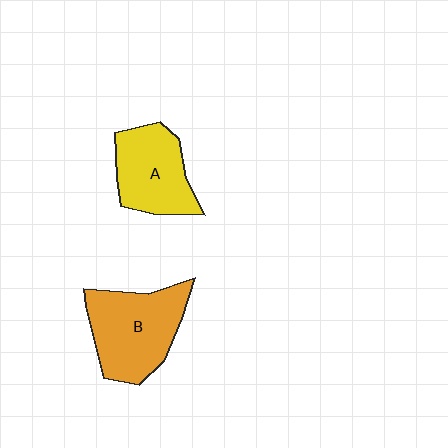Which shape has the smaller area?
Shape A (yellow).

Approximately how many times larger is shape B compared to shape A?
Approximately 1.2 times.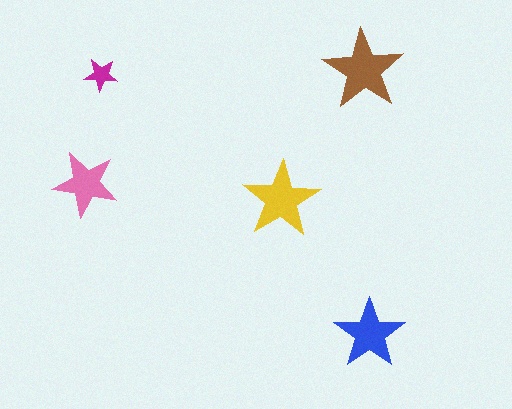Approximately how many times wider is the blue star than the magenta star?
About 2 times wider.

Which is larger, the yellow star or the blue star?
The yellow one.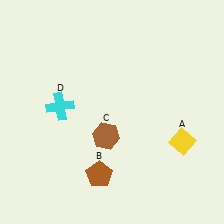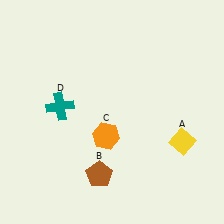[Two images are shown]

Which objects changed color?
C changed from brown to orange. D changed from cyan to teal.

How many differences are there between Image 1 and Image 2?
There are 2 differences between the two images.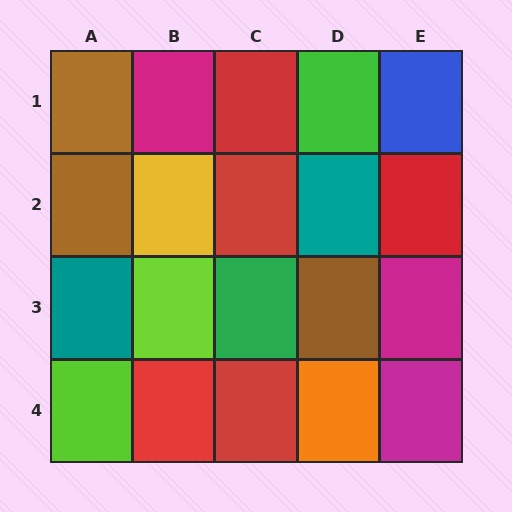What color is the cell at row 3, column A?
Teal.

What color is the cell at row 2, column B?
Yellow.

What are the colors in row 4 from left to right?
Lime, red, red, orange, magenta.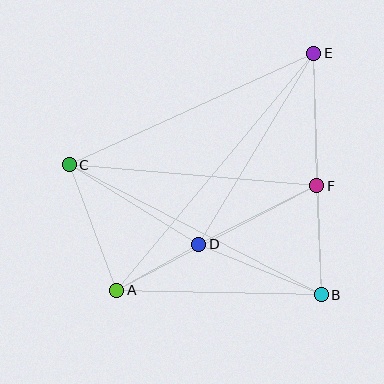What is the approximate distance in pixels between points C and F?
The distance between C and F is approximately 249 pixels.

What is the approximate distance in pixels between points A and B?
The distance between A and B is approximately 205 pixels.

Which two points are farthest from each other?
Points A and E are farthest from each other.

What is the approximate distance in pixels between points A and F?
The distance between A and F is approximately 226 pixels.